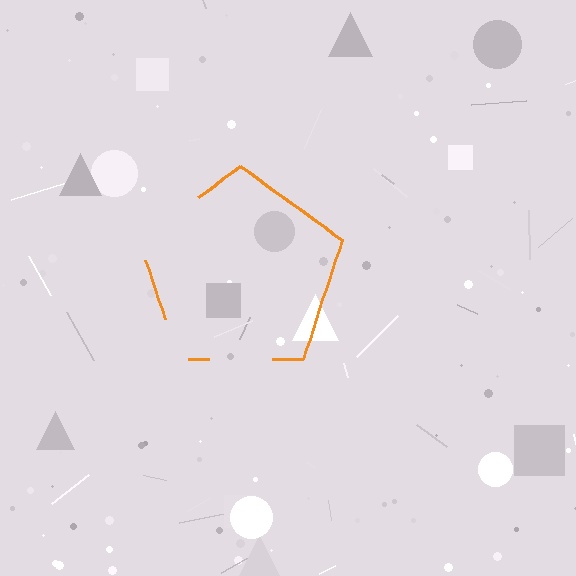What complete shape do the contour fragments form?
The contour fragments form a pentagon.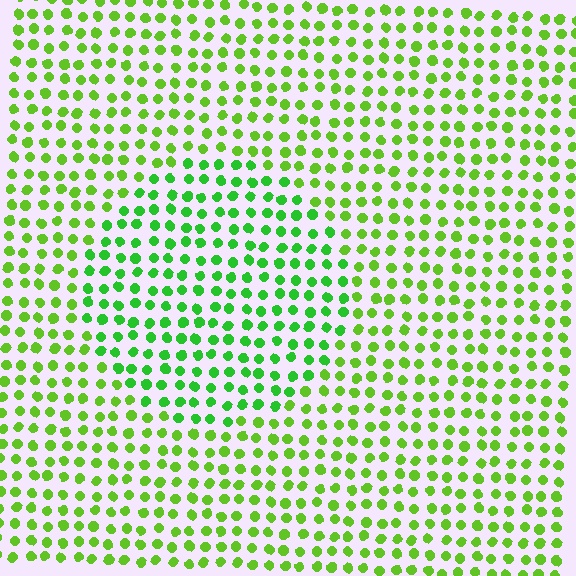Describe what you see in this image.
The image is filled with small lime elements in a uniform arrangement. A circle-shaped region is visible where the elements are tinted to a slightly different hue, forming a subtle color boundary.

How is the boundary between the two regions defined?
The boundary is defined purely by a slight shift in hue (about 25 degrees). Spacing, size, and orientation are identical on both sides.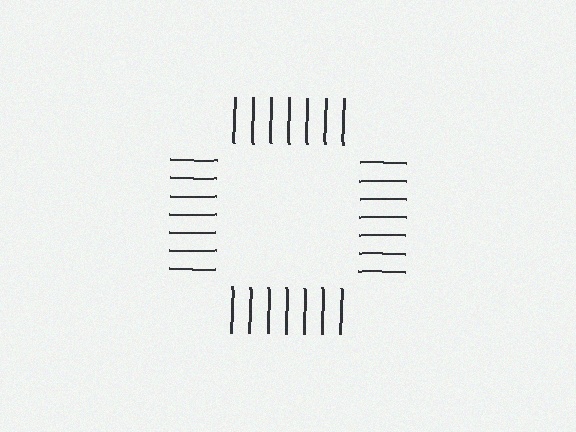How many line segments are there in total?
28 — 7 along each of the 4 edges.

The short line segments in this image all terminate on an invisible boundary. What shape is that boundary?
An illusory square — the line segments terminate on its edges but no continuous stroke is drawn.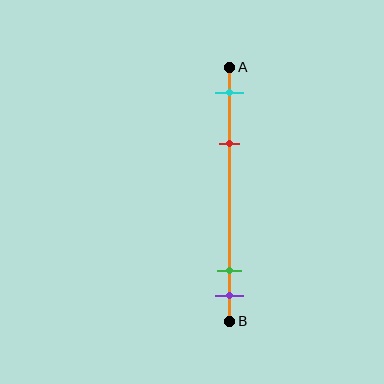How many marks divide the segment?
There are 4 marks dividing the segment.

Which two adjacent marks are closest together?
The green and purple marks are the closest adjacent pair.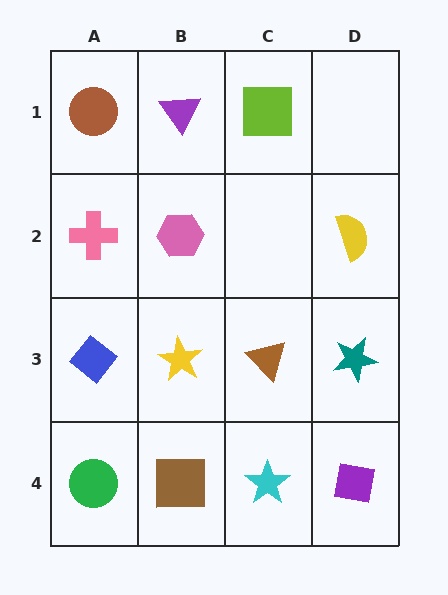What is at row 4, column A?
A green circle.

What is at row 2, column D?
A yellow semicircle.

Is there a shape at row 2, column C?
No, that cell is empty.